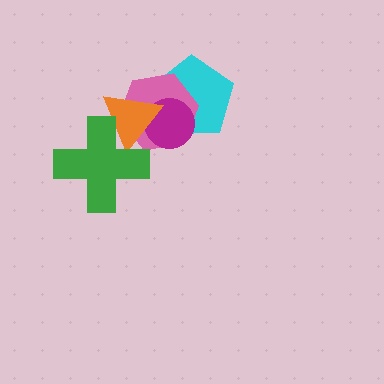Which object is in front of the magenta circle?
The orange triangle is in front of the magenta circle.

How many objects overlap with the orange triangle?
4 objects overlap with the orange triangle.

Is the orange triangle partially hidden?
Yes, it is partially covered by another shape.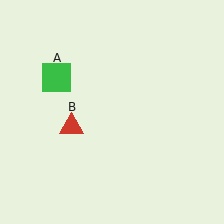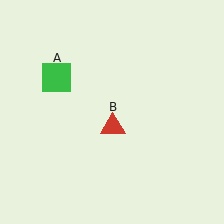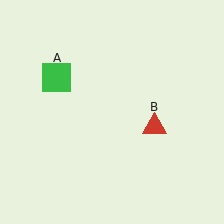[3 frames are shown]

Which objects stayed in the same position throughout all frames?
Green square (object A) remained stationary.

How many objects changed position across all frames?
1 object changed position: red triangle (object B).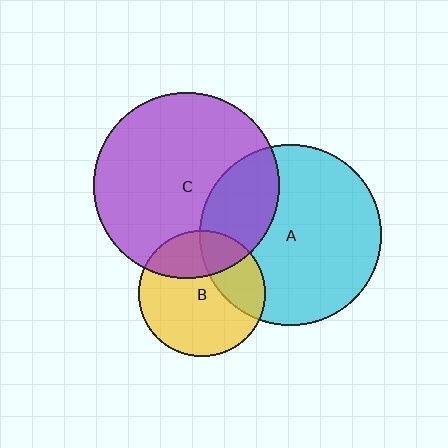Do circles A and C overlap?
Yes.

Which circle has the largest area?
Circle C (purple).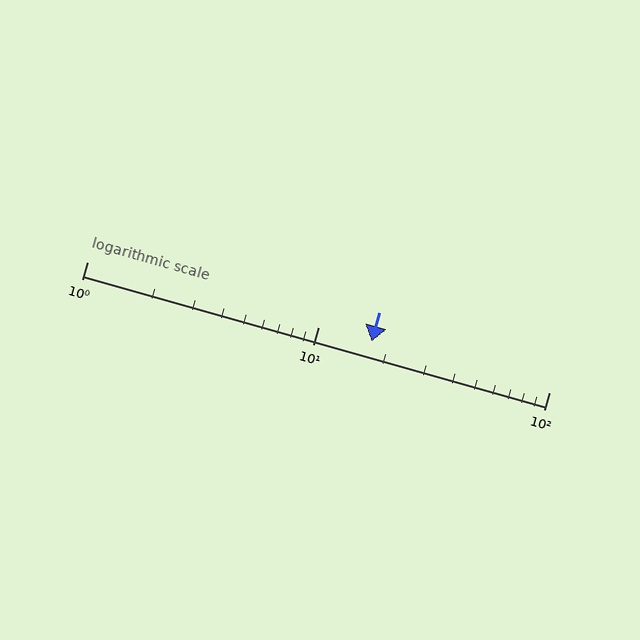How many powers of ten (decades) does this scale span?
The scale spans 2 decades, from 1 to 100.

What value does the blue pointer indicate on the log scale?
The pointer indicates approximately 17.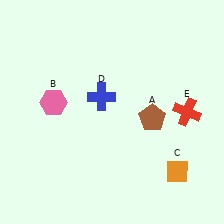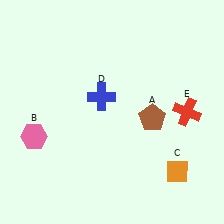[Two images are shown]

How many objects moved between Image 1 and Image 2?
1 object moved between the two images.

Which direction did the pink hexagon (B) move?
The pink hexagon (B) moved down.